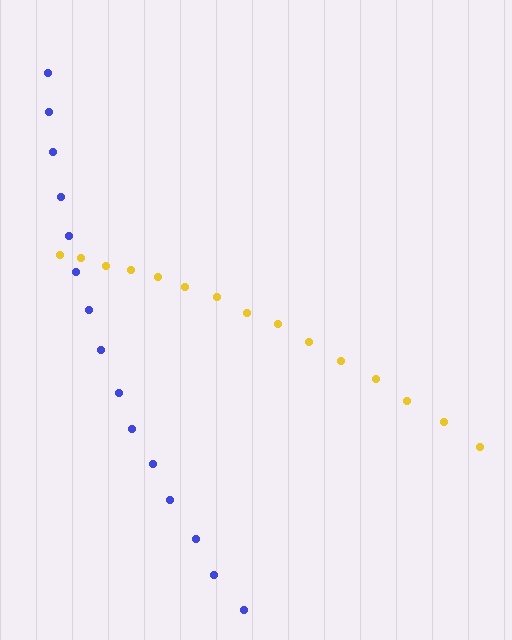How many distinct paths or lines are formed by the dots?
There are 2 distinct paths.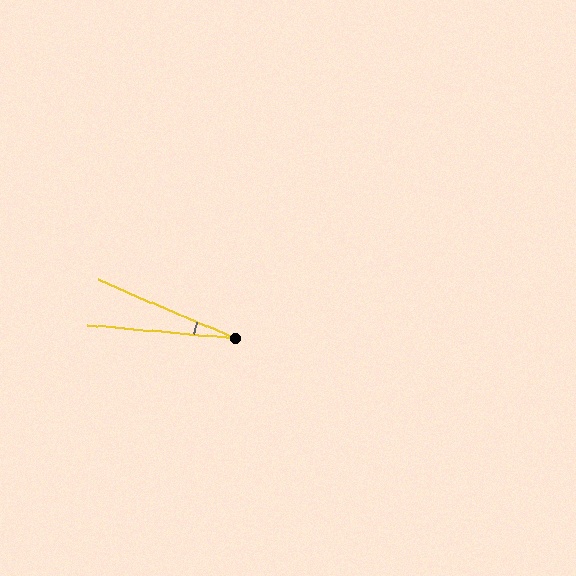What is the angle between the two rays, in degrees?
Approximately 18 degrees.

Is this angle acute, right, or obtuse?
It is acute.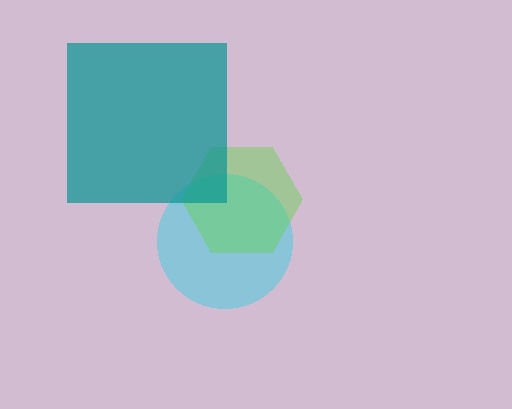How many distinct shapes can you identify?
There are 3 distinct shapes: a cyan circle, a lime hexagon, a teal square.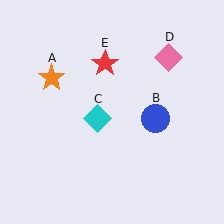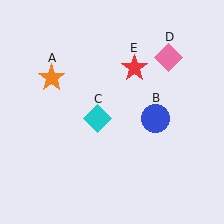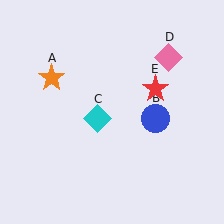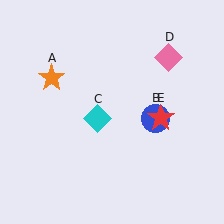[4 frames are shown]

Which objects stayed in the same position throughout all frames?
Orange star (object A) and blue circle (object B) and cyan diamond (object C) and pink diamond (object D) remained stationary.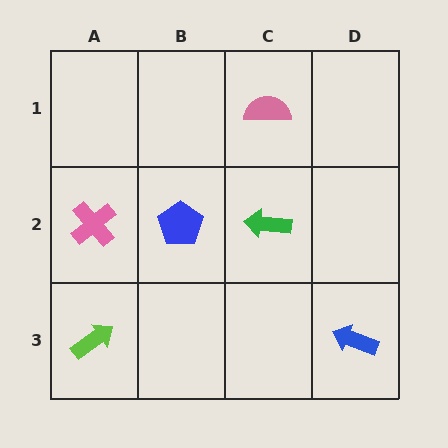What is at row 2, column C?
A green arrow.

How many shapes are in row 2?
3 shapes.